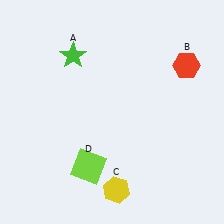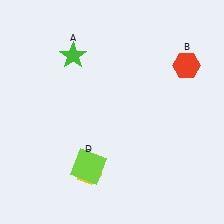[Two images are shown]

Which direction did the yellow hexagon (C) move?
The yellow hexagon (C) moved left.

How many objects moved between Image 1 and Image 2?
1 object moved between the two images.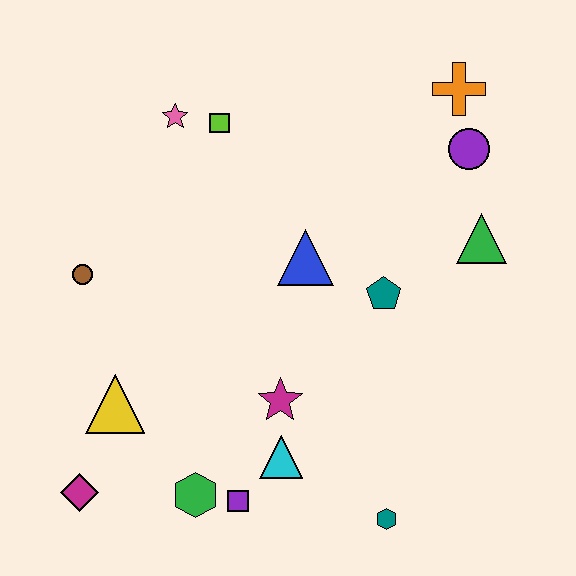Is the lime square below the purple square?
No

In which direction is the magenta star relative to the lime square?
The magenta star is below the lime square.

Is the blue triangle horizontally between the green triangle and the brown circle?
Yes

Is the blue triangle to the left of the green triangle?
Yes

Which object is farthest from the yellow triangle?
The orange cross is farthest from the yellow triangle.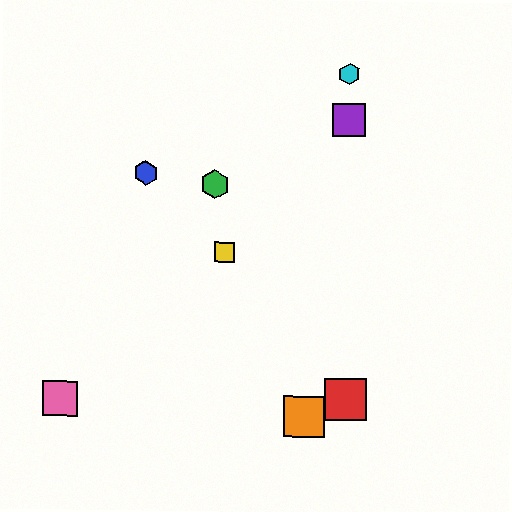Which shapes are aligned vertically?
The red square, the purple square, the cyan hexagon are aligned vertically.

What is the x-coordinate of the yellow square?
The yellow square is at x≈224.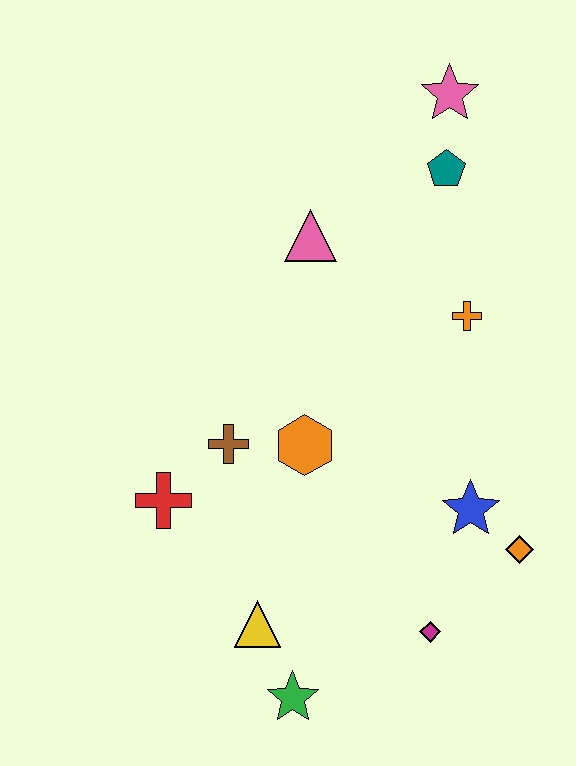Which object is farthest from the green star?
The pink star is farthest from the green star.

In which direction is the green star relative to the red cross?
The green star is below the red cross.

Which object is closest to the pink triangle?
The teal pentagon is closest to the pink triangle.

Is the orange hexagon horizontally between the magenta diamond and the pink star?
No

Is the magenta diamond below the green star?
No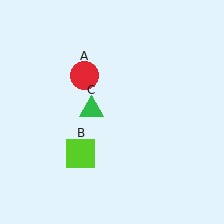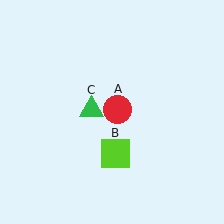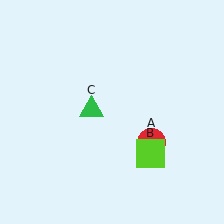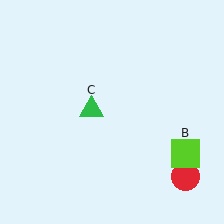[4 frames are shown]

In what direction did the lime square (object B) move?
The lime square (object B) moved right.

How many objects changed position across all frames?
2 objects changed position: red circle (object A), lime square (object B).